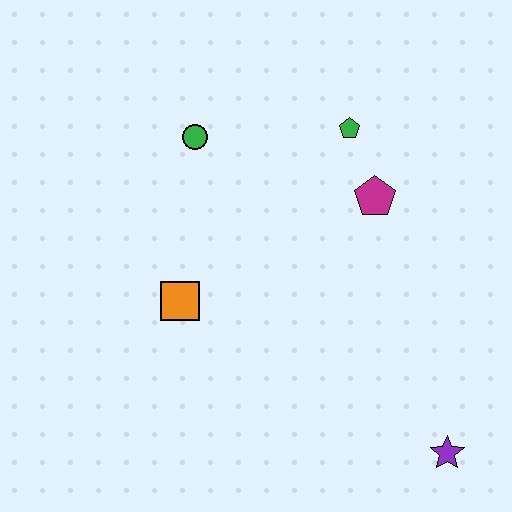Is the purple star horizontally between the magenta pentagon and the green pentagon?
No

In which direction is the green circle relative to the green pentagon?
The green circle is to the left of the green pentagon.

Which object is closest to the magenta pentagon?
The green pentagon is closest to the magenta pentagon.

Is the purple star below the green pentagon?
Yes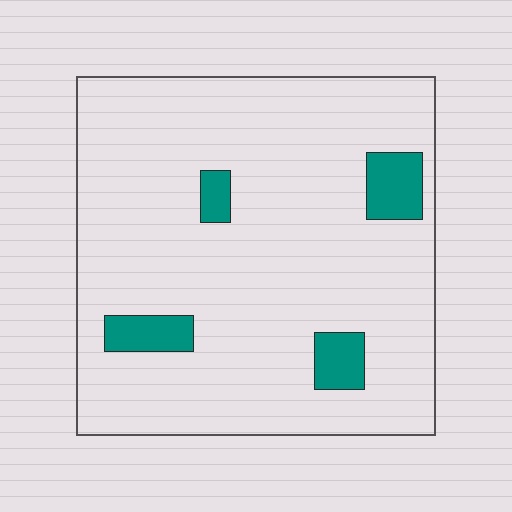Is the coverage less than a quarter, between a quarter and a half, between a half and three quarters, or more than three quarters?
Less than a quarter.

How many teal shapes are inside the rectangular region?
4.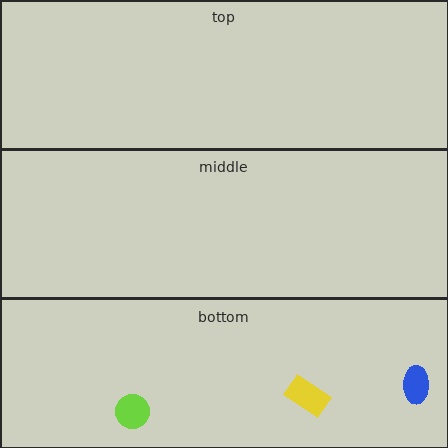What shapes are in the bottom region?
The blue ellipse, the yellow rectangle, the lime circle.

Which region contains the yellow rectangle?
The bottom region.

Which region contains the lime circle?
The bottom region.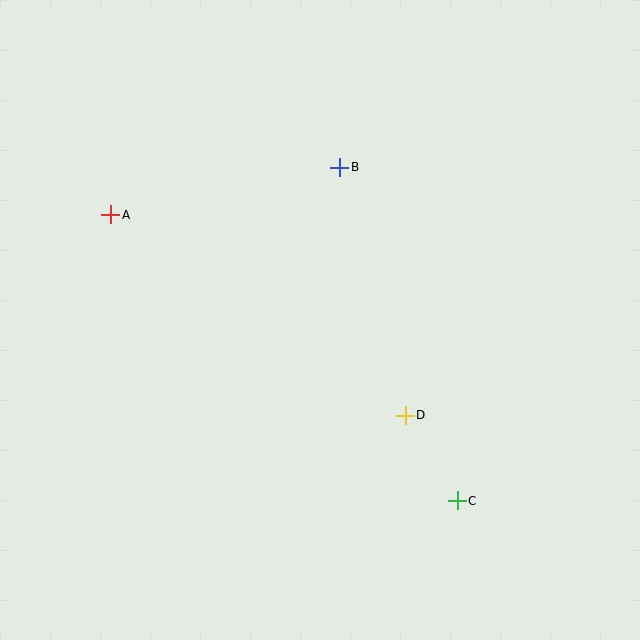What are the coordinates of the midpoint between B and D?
The midpoint between B and D is at (372, 291).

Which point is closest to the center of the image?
Point D at (405, 415) is closest to the center.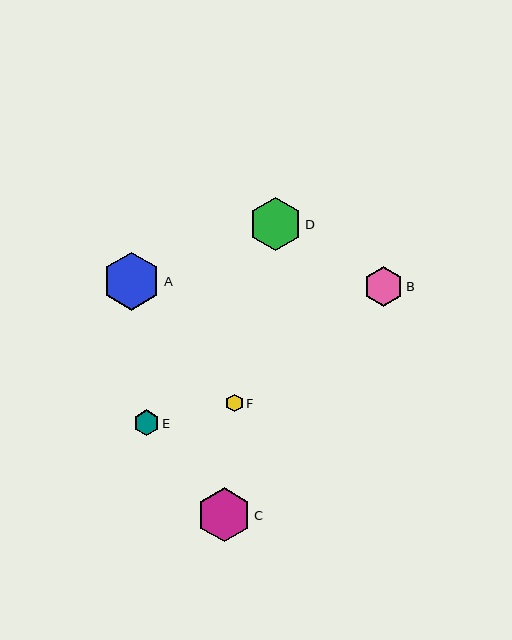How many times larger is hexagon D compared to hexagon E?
Hexagon D is approximately 2.0 times the size of hexagon E.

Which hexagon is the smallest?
Hexagon F is the smallest with a size of approximately 18 pixels.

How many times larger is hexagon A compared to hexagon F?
Hexagon A is approximately 3.3 times the size of hexagon F.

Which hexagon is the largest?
Hexagon A is the largest with a size of approximately 58 pixels.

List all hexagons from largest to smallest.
From largest to smallest: A, C, D, B, E, F.